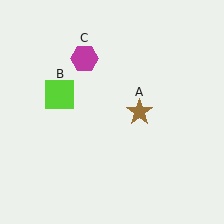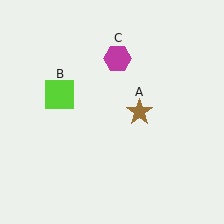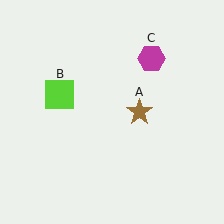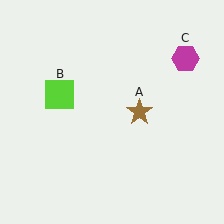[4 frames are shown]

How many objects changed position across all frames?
1 object changed position: magenta hexagon (object C).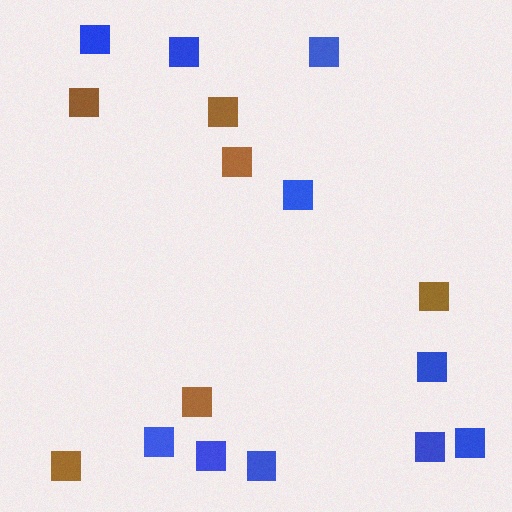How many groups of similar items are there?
There are 2 groups: one group of blue squares (10) and one group of brown squares (6).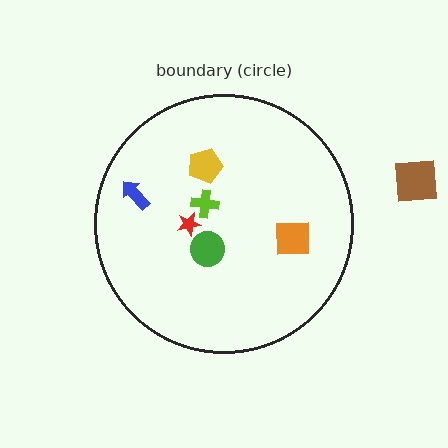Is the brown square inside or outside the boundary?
Outside.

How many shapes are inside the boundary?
6 inside, 1 outside.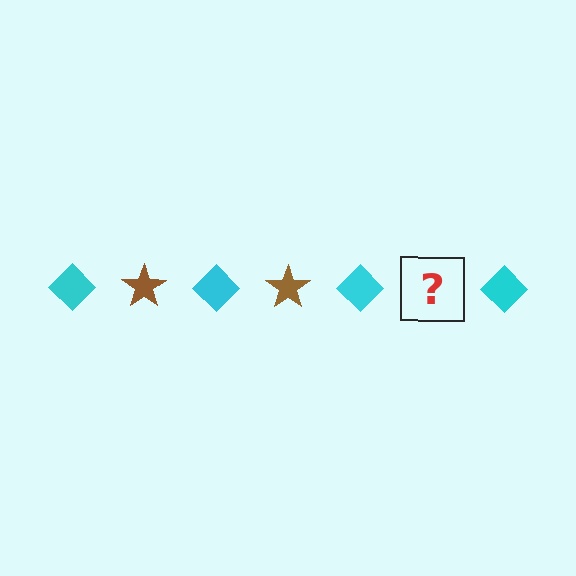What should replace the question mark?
The question mark should be replaced with a brown star.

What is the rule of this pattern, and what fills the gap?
The rule is that the pattern alternates between cyan diamond and brown star. The gap should be filled with a brown star.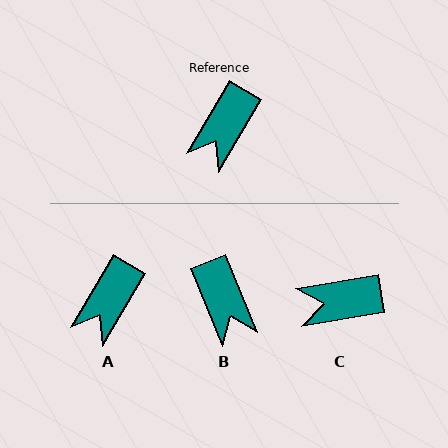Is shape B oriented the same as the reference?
No, it is off by about 54 degrees.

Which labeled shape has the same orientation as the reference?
A.